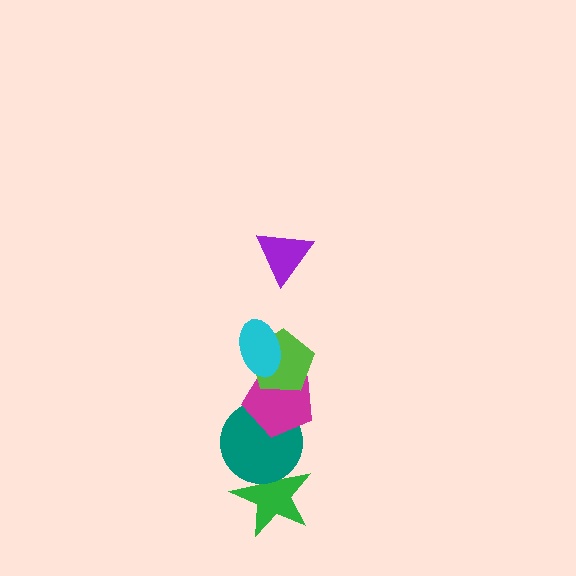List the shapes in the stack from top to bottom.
From top to bottom: the purple triangle, the cyan ellipse, the lime pentagon, the magenta pentagon, the teal circle, the green star.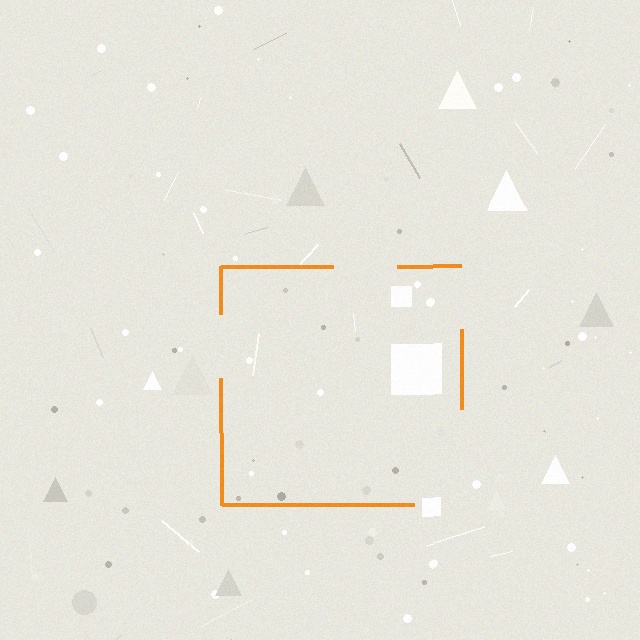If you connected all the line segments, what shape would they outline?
They would outline a square.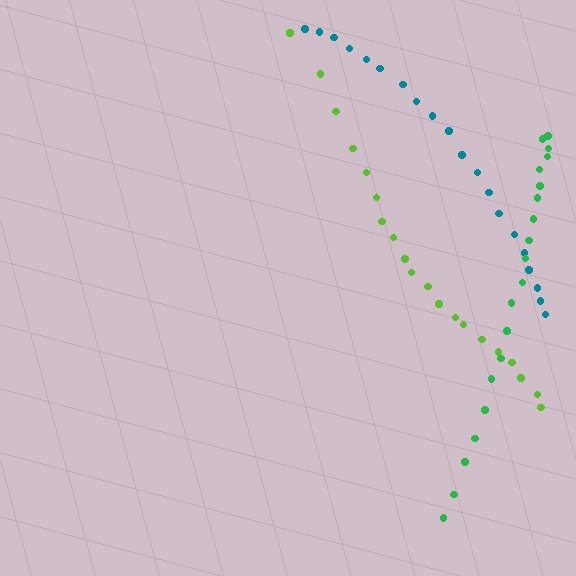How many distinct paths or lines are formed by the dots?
There are 3 distinct paths.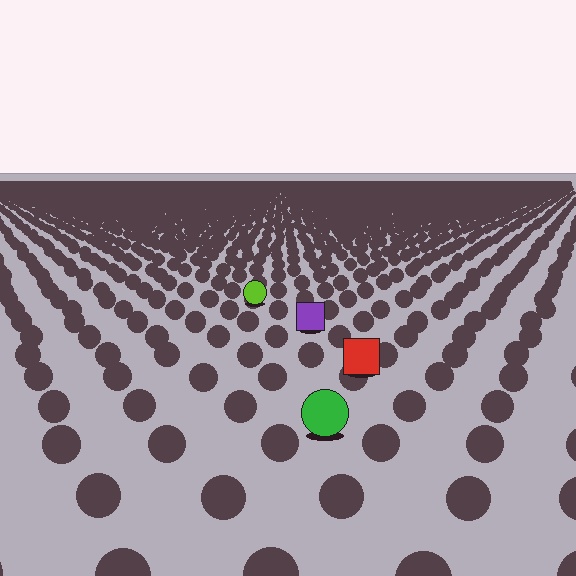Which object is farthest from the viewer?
The lime circle is farthest from the viewer. It appears smaller and the ground texture around it is denser.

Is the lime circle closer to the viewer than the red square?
No. The red square is closer — you can tell from the texture gradient: the ground texture is coarser near it.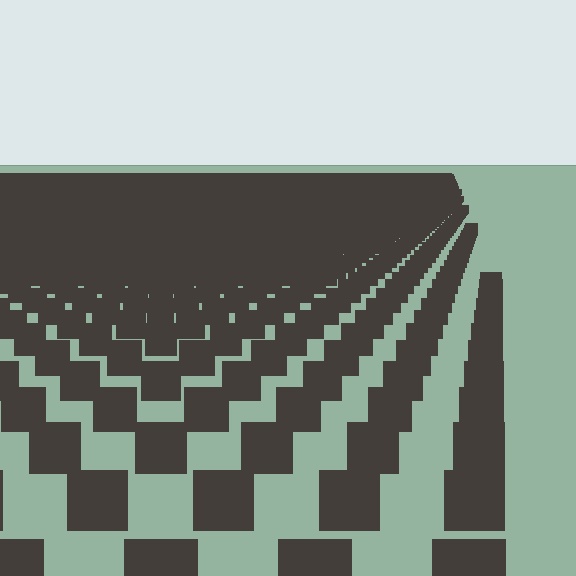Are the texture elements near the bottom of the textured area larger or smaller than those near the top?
Larger. Near the bottom, elements are closer to the viewer and appear at a bigger on-screen size.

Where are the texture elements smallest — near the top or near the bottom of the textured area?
Near the top.